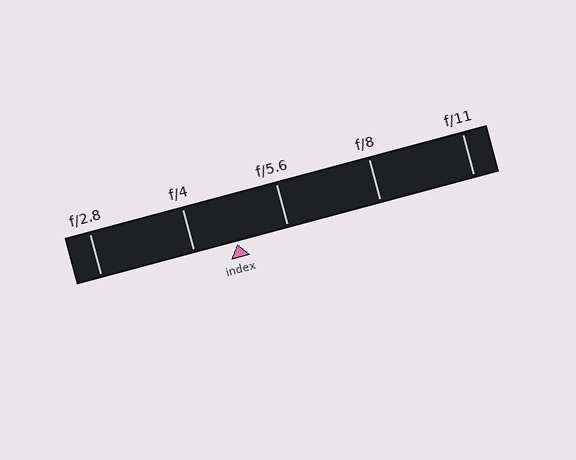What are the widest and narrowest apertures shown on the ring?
The widest aperture shown is f/2.8 and the narrowest is f/11.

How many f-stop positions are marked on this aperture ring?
There are 5 f-stop positions marked.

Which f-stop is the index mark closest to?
The index mark is closest to f/4.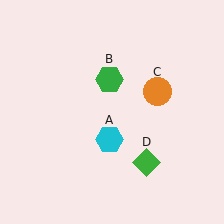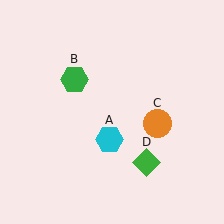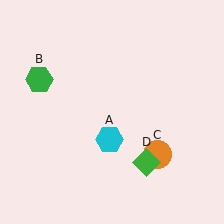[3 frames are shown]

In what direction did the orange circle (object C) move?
The orange circle (object C) moved down.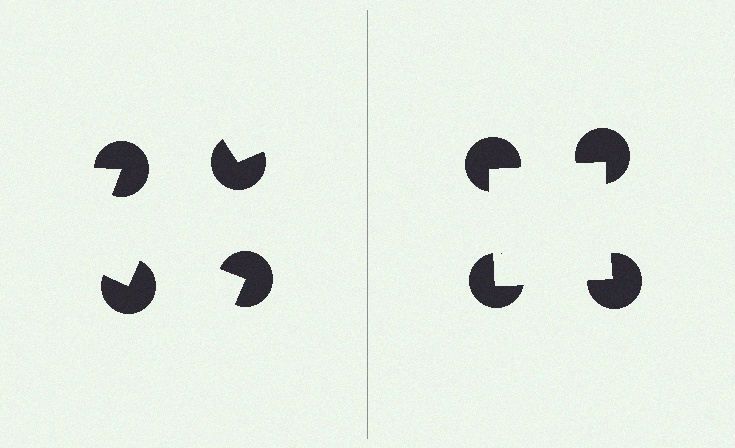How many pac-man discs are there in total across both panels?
8 — 4 on each side.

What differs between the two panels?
The pac-man discs are positioned identically on both sides; only the wedge orientations differ. On the right they align to a square; on the left they are misaligned.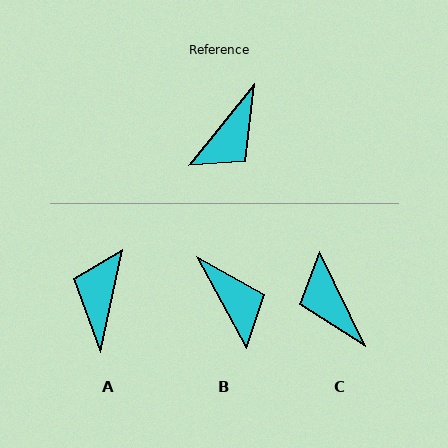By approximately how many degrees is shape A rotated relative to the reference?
Approximately 154 degrees clockwise.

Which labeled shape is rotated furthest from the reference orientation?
A, about 154 degrees away.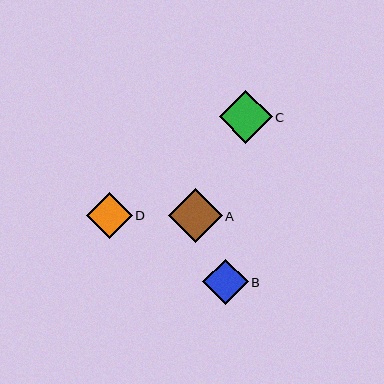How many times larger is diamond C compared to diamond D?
Diamond C is approximately 1.2 times the size of diamond D.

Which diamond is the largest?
Diamond A is the largest with a size of approximately 54 pixels.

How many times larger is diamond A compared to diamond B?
Diamond A is approximately 1.2 times the size of diamond B.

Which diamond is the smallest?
Diamond B is the smallest with a size of approximately 45 pixels.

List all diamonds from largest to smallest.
From largest to smallest: A, C, D, B.